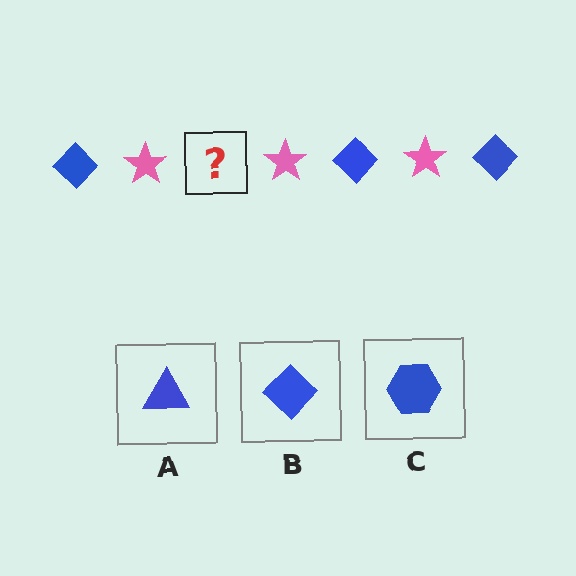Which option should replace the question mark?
Option B.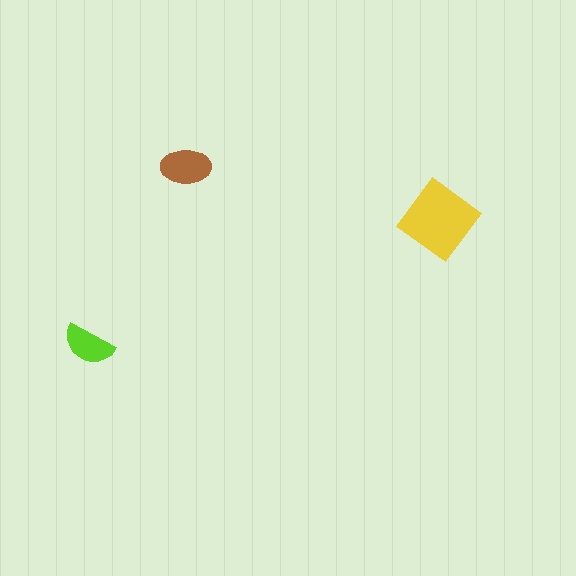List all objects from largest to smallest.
The yellow diamond, the brown ellipse, the lime semicircle.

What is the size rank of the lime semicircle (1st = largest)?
3rd.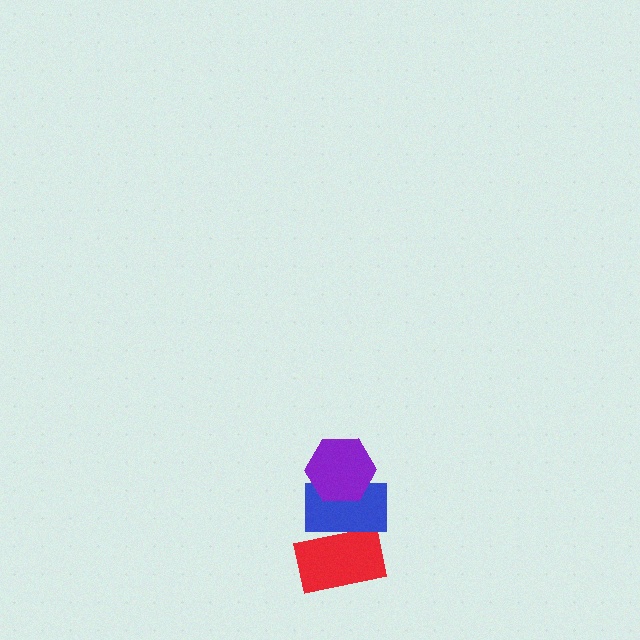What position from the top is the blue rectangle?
The blue rectangle is 2nd from the top.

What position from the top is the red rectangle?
The red rectangle is 3rd from the top.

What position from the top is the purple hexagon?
The purple hexagon is 1st from the top.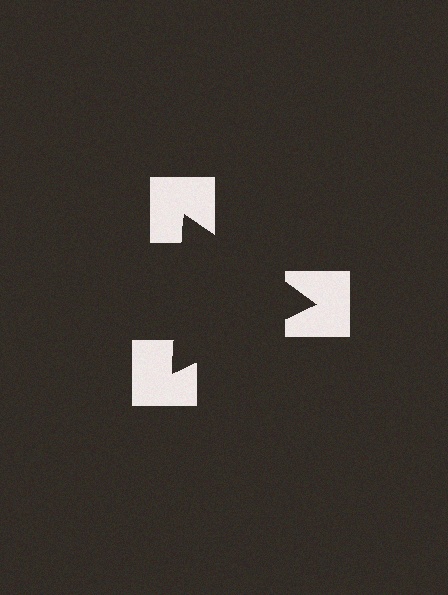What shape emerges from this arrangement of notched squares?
An illusory triangle — its edges are inferred from the aligned wedge cuts in the notched squares, not physically drawn.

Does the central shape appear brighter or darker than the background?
It typically appears slightly darker than the background, even though no actual brightness change is drawn.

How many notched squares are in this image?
There are 3 — one at each vertex of the illusory triangle.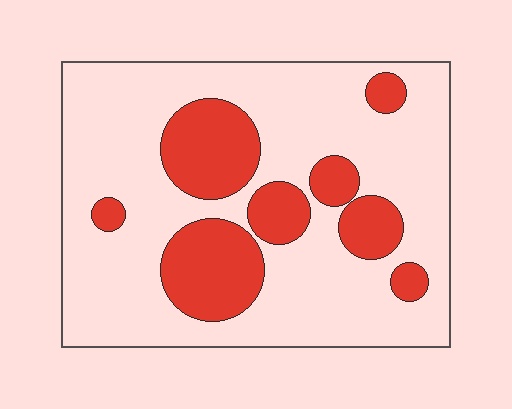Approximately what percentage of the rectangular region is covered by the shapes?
Approximately 25%.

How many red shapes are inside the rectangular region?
8.